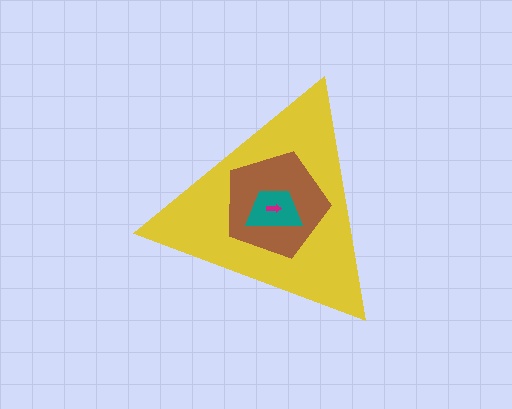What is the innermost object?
The magenta arrow.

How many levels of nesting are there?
4.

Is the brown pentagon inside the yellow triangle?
Yes.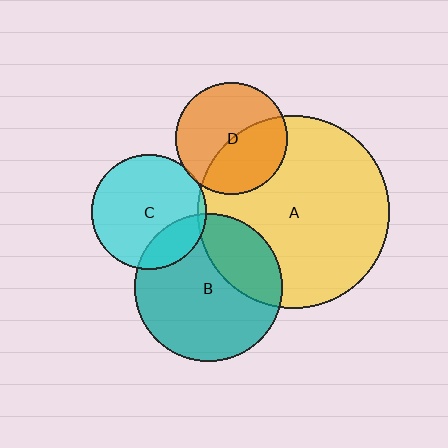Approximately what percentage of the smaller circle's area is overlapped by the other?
Approximately 20%.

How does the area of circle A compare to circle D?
Approximately 2.9 times.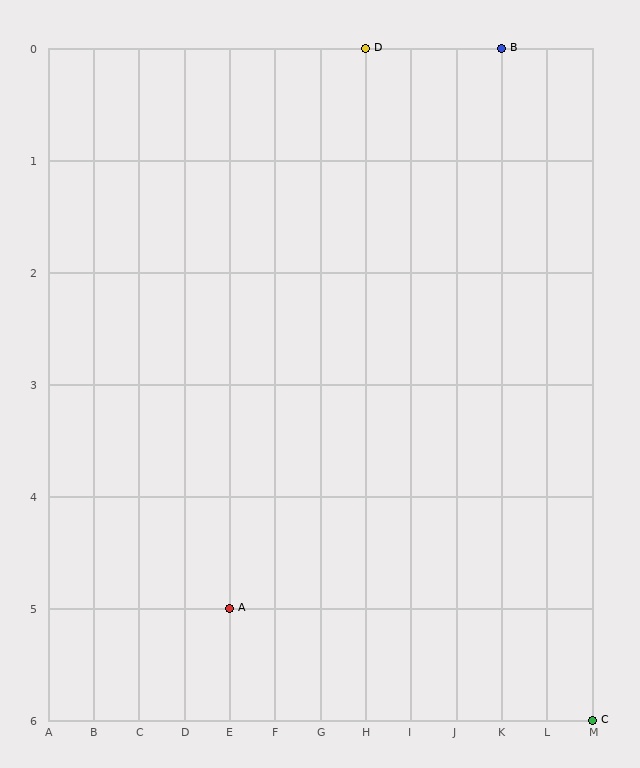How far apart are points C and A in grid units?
Points C and A are 8 columns and 1 row apart (about 8.1 grid units diagonally).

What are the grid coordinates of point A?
Point A is at grid coordinates (E, 5).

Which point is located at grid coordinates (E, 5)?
Point A is at (E, 5).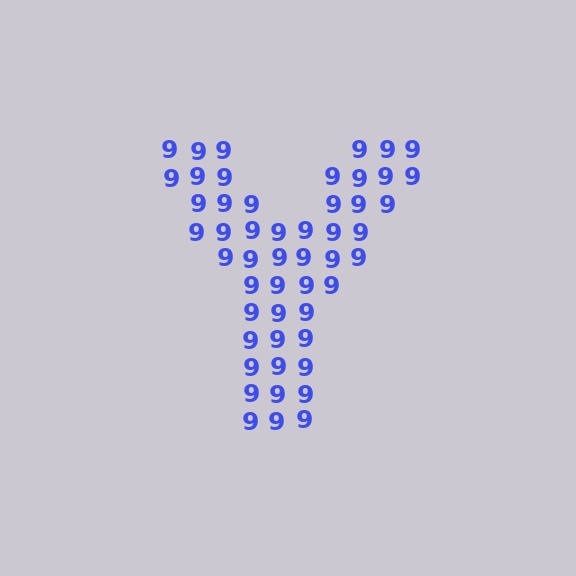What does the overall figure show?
The overall figure shows the letter Y.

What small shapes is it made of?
It is made of small digit 9's.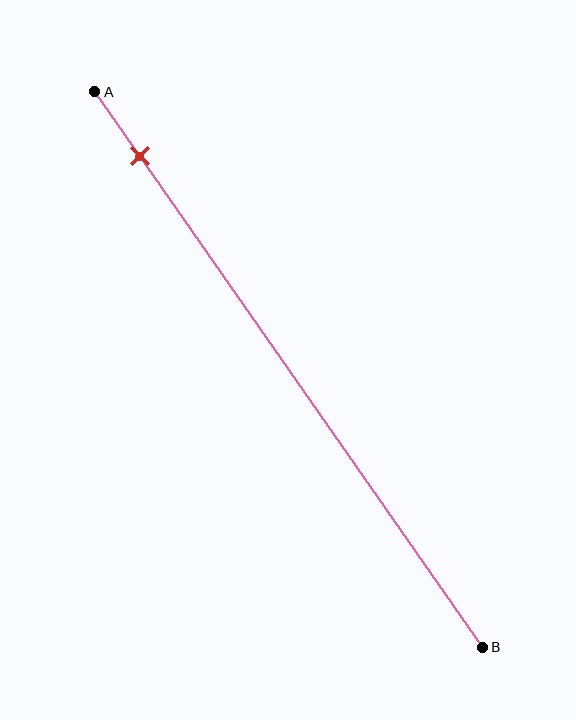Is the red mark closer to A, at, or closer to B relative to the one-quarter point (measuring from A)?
The red mark is closer to point A than the one-quarter point of segment AB.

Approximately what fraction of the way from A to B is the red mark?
The red mark is approximately 10% of the way from A to B.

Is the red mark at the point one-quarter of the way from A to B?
No, the mark is at about 10% from A, not at the 25% one-quarter point.